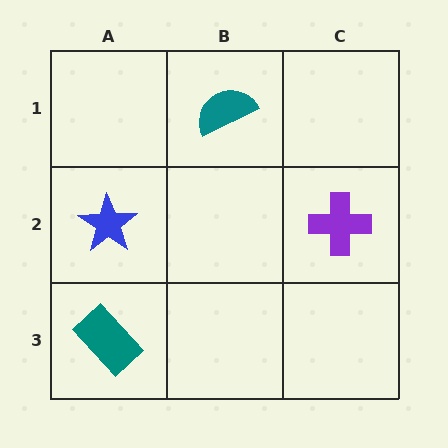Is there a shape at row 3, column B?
No, that cell is empty.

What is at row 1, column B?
A teal semicircle.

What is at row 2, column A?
A blue star.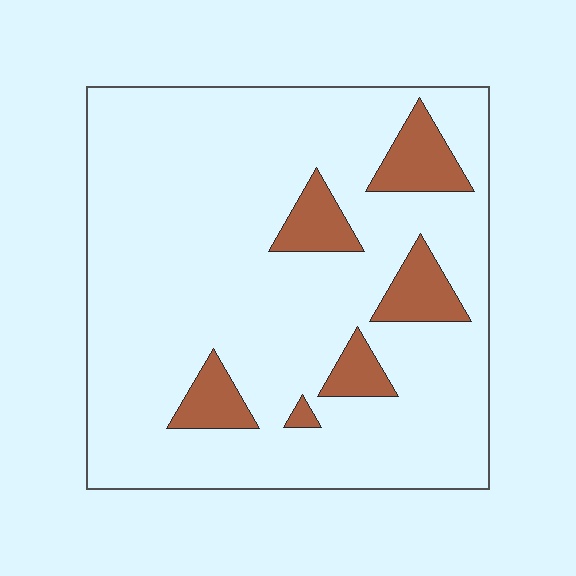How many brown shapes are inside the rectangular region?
6.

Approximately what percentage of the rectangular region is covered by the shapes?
Approximately 15%.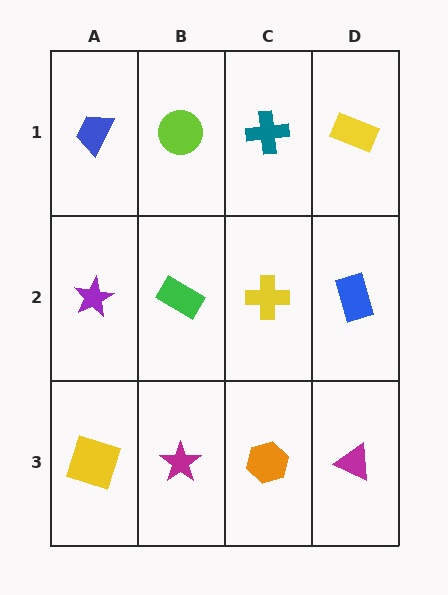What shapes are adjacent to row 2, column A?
A blue trapezoid (row 1, column A), a yellow square (row 3, column A), a green rectangle (row 2, column B).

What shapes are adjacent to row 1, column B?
A green rectangle (row 2, column B), a blue trapezoid (row 1, column A), a teal cross (row 1, column C).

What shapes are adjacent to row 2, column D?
A yellow rectangle (row 1, column D), a magenta triangle (row 3, column D), a yellow cross (row 2, column C).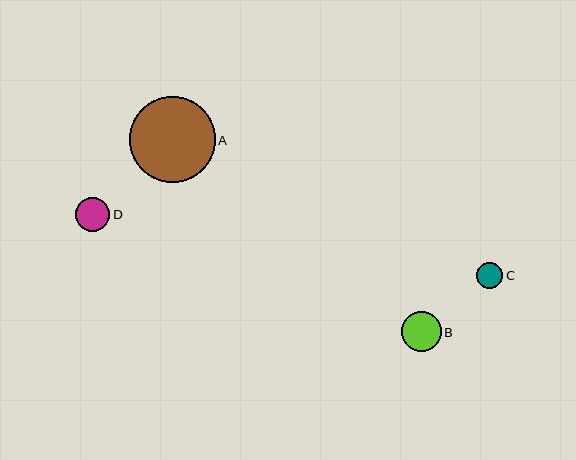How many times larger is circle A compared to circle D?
Circle A is approximately 2.5 times the size of circle D.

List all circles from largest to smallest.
From largest to smallest: A, B, D, C.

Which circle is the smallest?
Circle C is the smallest with a size of approximately 26 pixels.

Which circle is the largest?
Circle A is the largest with a size of approximately 85 pixels.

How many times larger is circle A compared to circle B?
Circle A is approximately 2.2 times the size of circle B.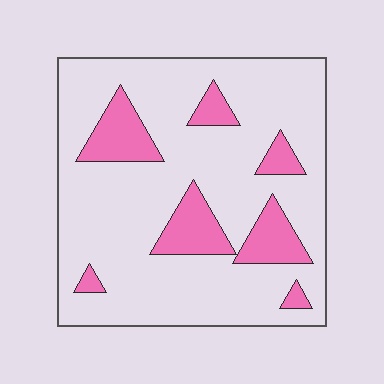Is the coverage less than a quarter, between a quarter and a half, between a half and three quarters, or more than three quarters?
Less than a quarter.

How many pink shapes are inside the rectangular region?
7.